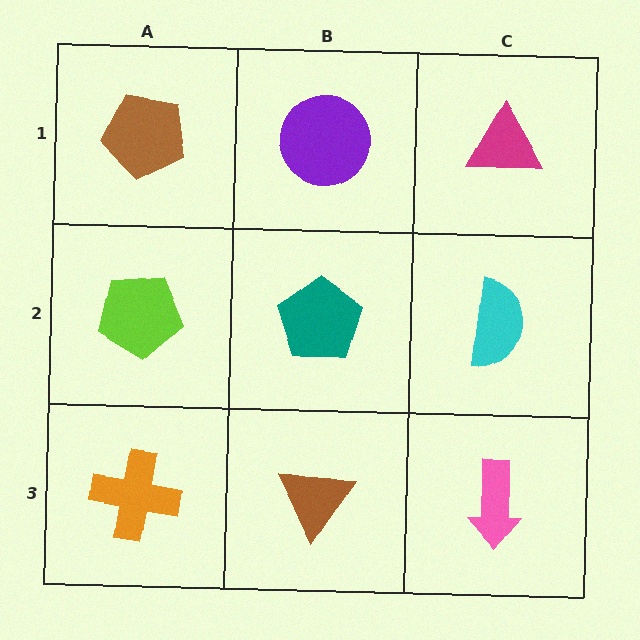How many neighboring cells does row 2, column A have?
3.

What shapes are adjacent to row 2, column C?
A magenta triangle (row 1, column C), a pink arrow (row 3, column C), a teal pentagon (row 2, column B).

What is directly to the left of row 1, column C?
A purple circle.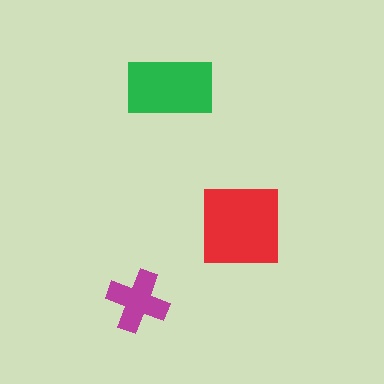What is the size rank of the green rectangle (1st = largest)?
2nd.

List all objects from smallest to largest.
The magenta cross, the green rectangle, the red square.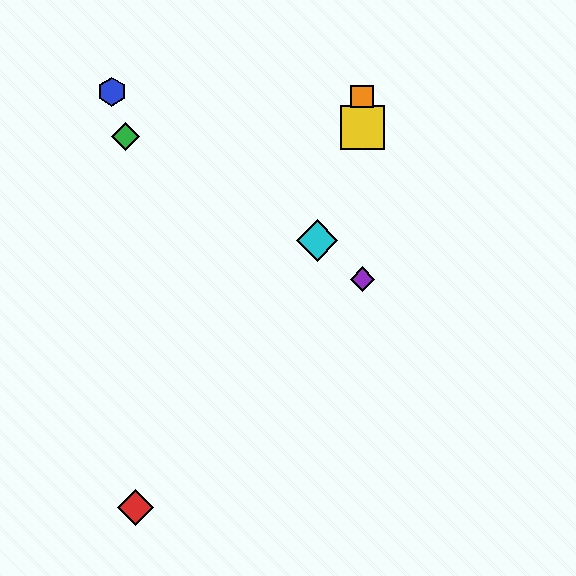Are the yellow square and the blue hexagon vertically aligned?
No, the yellow square is at x≈362 and the blue hexagon is at x≈112.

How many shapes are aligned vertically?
3 shapes (the yellow square, the purple diamond, the orange square) are aligned vertically.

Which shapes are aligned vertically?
The yellow square, the purple diamond, the orange square are aligned vertically.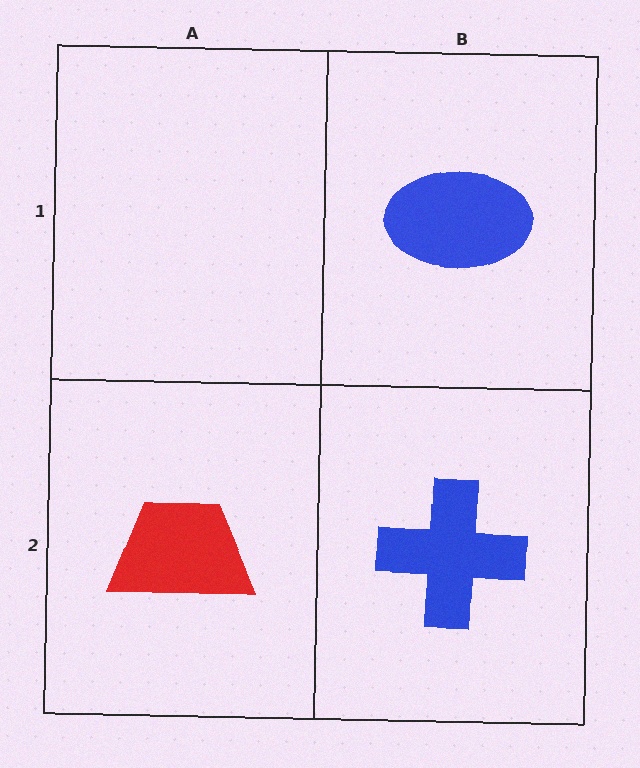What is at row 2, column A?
A red trapezoid.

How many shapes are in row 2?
2 shapes.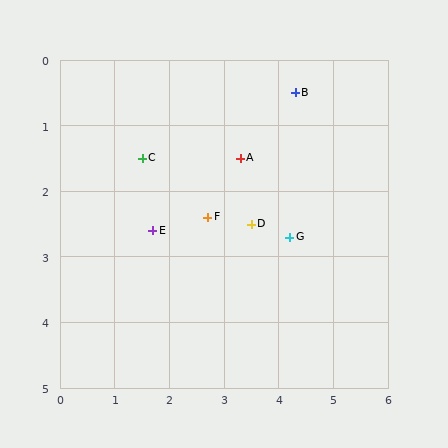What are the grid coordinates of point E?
Point E is at approximately (1.7, 2.6).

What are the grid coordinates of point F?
Point F is at approximately (2.7, 2.4).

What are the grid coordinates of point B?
Point B is at approximately (4.3, 0.5).